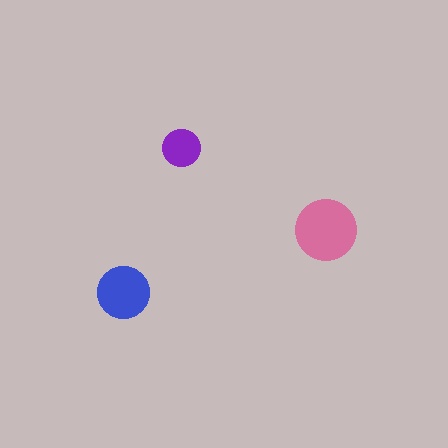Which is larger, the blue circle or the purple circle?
The blue one.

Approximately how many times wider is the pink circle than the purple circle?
About 1.5 times wider.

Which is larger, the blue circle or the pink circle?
The pink one.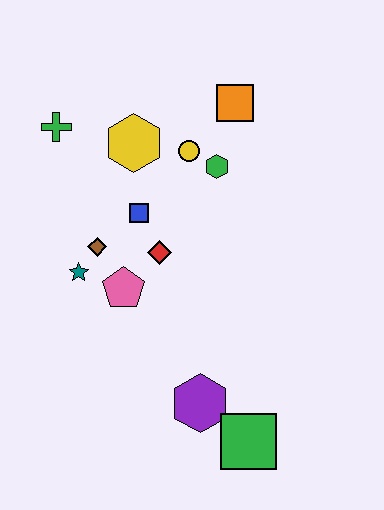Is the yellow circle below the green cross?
Yes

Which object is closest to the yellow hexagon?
The yellow circle is closest to the yellow hexagon.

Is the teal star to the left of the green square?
Yes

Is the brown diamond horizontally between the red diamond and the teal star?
Yes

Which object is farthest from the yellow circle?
The green square is farthest from the yellow circle.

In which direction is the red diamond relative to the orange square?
The red diamond is below the orange square.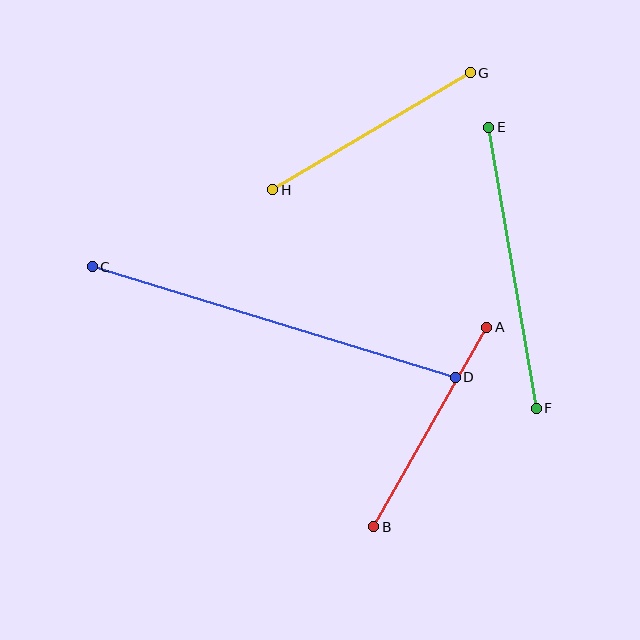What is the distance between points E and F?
The distance is approximately 285 pixels.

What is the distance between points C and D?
The distance is approximately 380 pixels.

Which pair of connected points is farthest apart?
Points C and D are farthest apart.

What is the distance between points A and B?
The distance is approximately 229 pixels.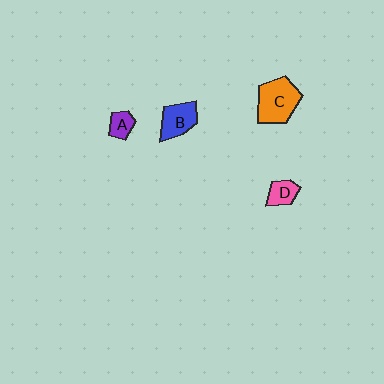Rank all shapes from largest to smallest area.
From largest to smallest: C (orange), B (blue), D (pink), A (purple).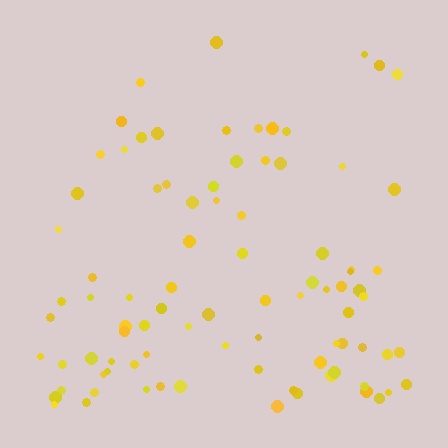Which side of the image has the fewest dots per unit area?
The top.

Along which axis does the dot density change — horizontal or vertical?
Vertical.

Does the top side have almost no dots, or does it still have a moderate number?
Still a moderate number, just noticeably fewer than the bottom.